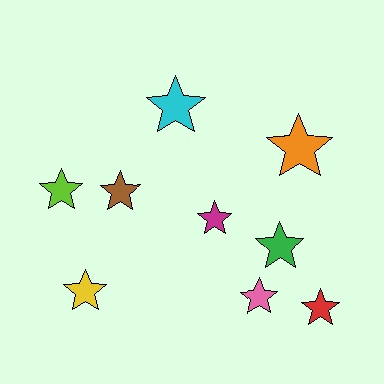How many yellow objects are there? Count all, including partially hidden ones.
There is 1 yellow object.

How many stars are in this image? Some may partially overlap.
There are 9 stars.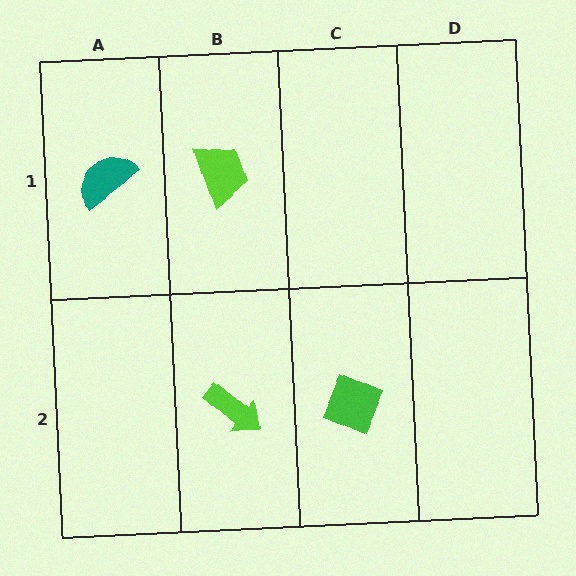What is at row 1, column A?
A teal semicircle.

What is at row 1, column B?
A lime trapezoid.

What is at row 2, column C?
A green diamond.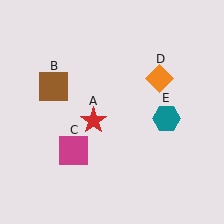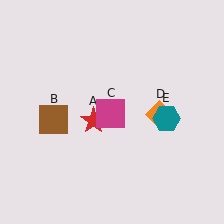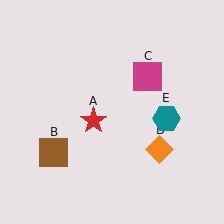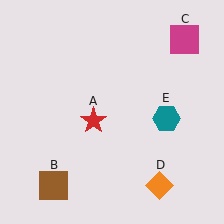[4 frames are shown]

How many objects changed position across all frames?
3 objects changed position: brown square (object B), magenta square (object C), orange diamond (object D).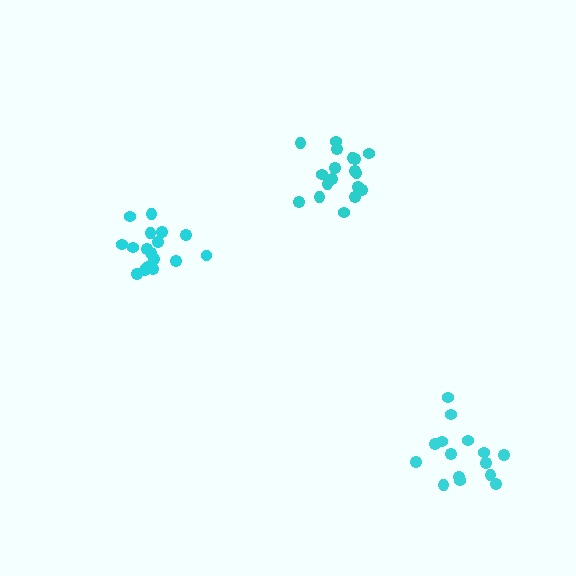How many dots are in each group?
Group 1: 18 dots, Group 2: 15 dots, Group 3: 18 dots (51 total).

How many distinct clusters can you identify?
There are 3 distinct clusters.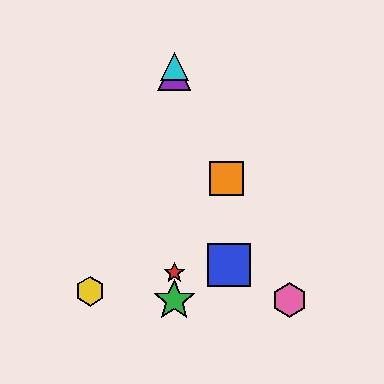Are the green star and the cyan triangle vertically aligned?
Yes, both are at x≈174.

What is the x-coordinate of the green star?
The green star is at x≈174.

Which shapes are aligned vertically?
The red star, the green star, the purple triangle, the cyan triangle are aligned vertically.